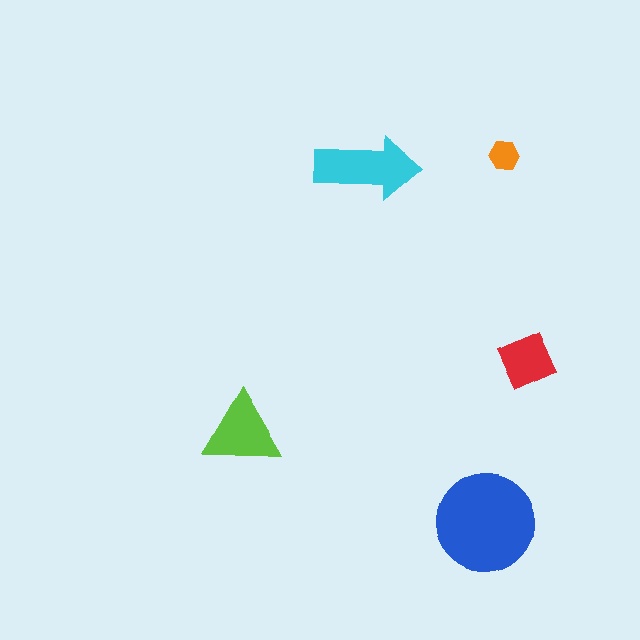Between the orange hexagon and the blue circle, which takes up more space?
The blue circle.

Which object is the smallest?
The orange hexagon.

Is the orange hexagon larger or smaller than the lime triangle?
Smaller.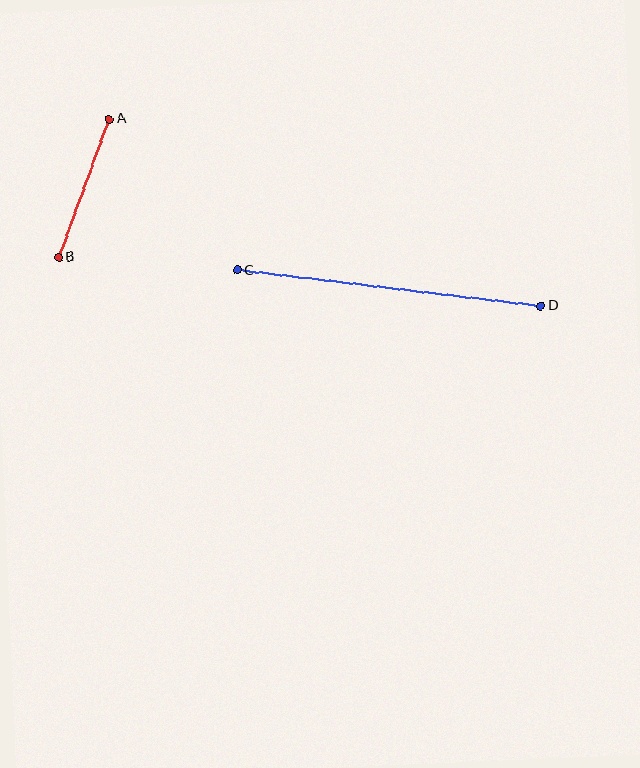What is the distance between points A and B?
The distance is approximately 148 pixels.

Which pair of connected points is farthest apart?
Points C and D are farthest apart.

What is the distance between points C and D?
The distance is approximately 306 pixels.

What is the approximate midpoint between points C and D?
The midpoint is at approximately (389, 288) pixels.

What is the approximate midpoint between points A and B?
The midpoint is at approximately (84, 188) pixels.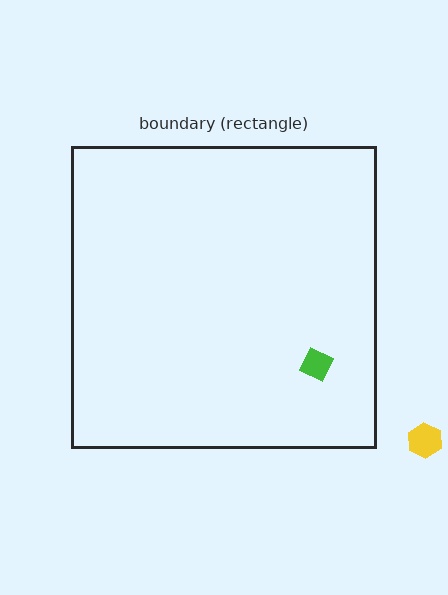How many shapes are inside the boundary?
1 inside, 1 outside.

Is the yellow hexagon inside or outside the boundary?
Outside.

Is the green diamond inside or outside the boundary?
Inside.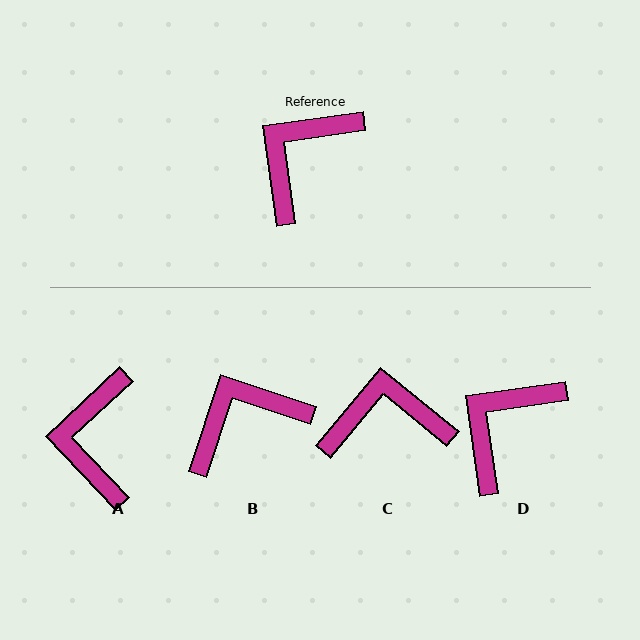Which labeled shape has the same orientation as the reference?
D.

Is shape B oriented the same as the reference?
No, it is off by about 26 degrees.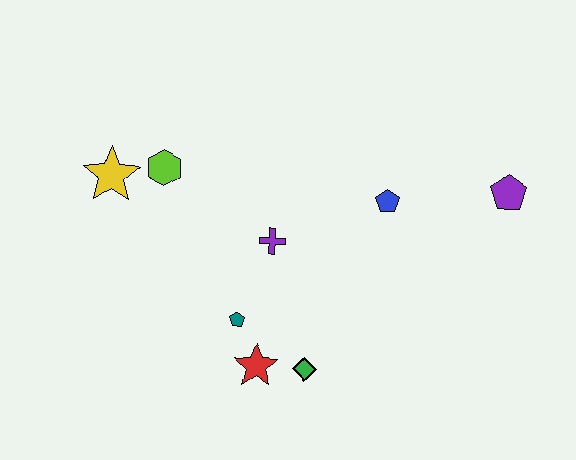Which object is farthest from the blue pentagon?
The yellow star is farthest from the blue pentagon.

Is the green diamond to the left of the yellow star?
No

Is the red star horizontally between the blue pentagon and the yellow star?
Yes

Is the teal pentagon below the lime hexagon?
Yes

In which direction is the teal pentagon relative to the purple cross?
The teal pentagon is below the purple cross.